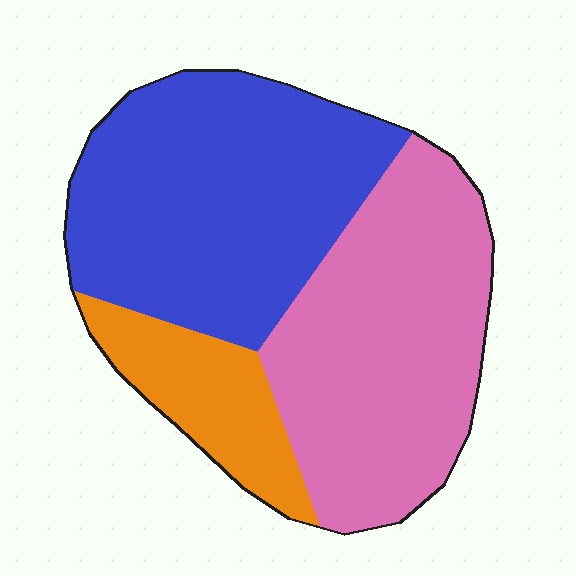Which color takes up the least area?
Orange, at roughly 15%.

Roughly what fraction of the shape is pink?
Pink covers 41% of the shape.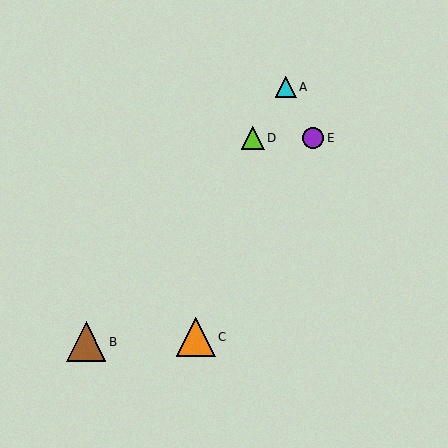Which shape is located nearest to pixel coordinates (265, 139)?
The lime triangle (labeled D) at (253, 138) is nearest to that location.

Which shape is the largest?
The brown triangle (labeled B) is the largest.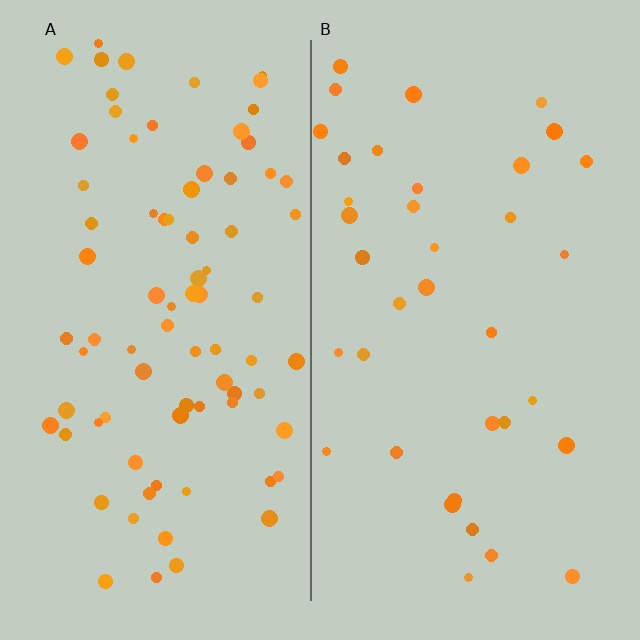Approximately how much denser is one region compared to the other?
Approximately 2.2× — region A over region B.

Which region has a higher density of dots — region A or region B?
A (the left).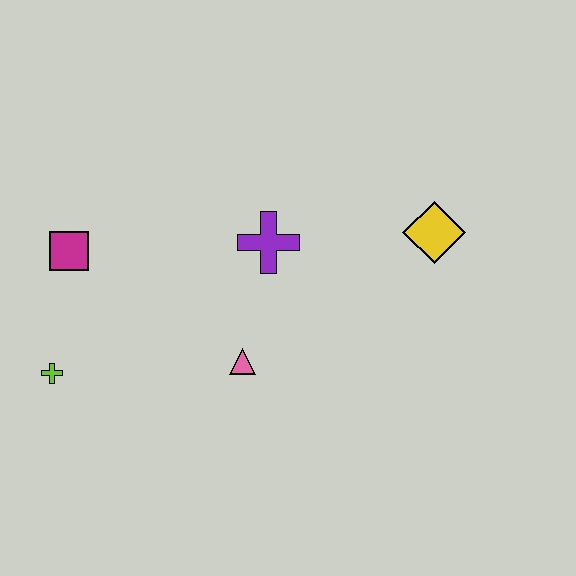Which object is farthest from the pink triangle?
The yellow diamond is farthest from the pink triangle.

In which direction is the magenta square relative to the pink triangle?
The magenta square is to the left of the pink triangle.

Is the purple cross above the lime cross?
Yes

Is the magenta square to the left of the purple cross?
Yes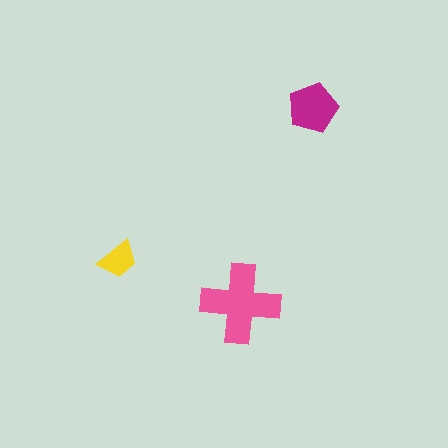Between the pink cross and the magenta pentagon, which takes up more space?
The pink cross.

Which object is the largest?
The pink cross.